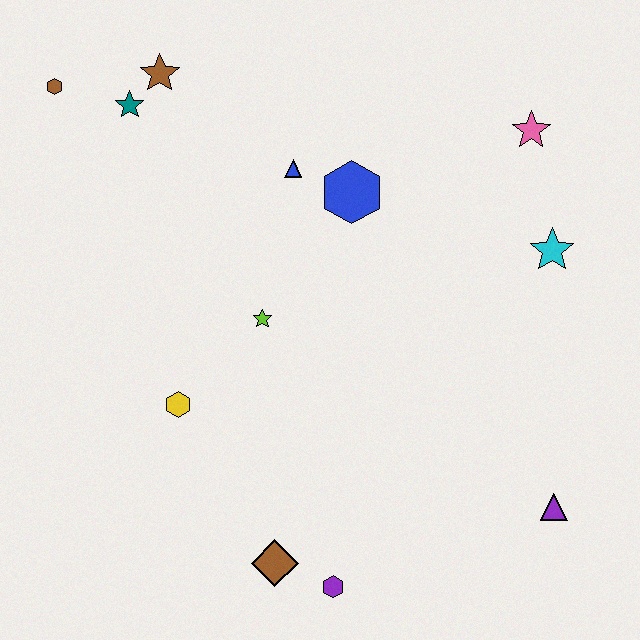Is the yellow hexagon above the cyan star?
No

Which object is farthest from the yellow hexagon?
The pink star is farthest from the yellow hexagon.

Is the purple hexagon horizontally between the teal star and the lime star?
No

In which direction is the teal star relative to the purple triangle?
The teal star is to the left of the purple triangle.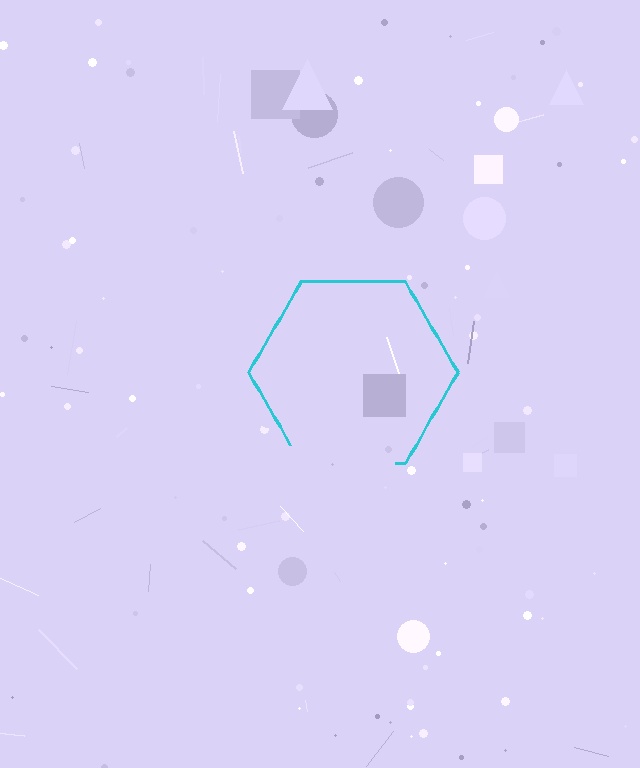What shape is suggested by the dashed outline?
The dashed outline suggests a hexagon.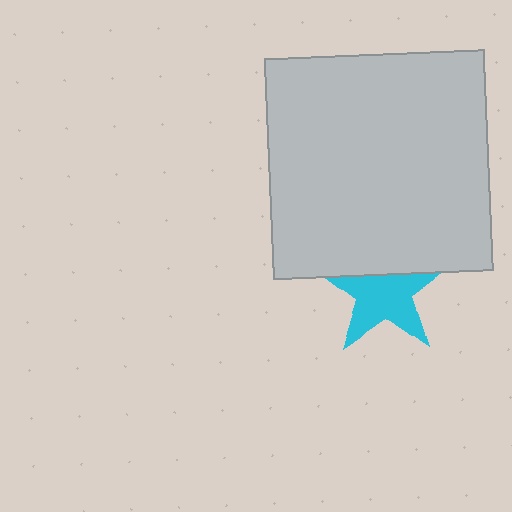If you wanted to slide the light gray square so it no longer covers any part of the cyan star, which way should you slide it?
Slide it up — that is the most direct way to separate the two shapes.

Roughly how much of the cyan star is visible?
Most of it is visible (roughly 65%).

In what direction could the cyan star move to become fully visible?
The cyan star could move down. That would shift it out from behind the light gray square entirely.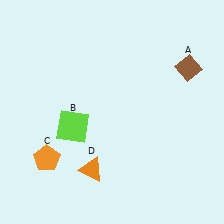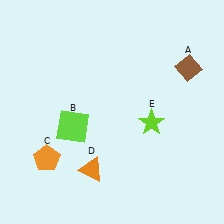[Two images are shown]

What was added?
A lime star (E) was added in Image 2.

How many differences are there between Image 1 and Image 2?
There is 1 difference between the two images.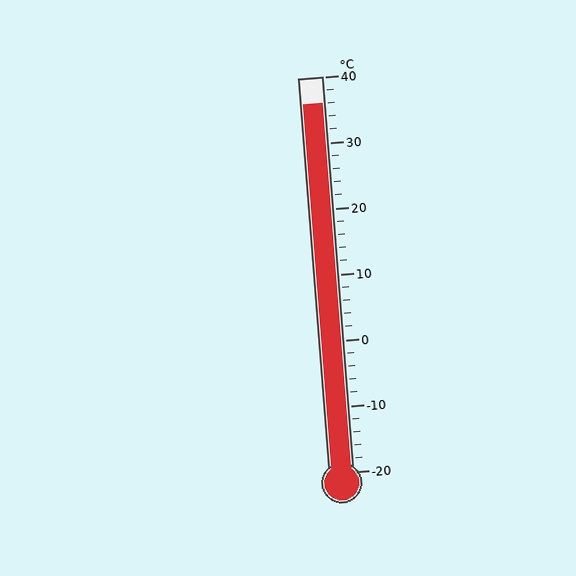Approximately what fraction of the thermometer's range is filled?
The thermometer is filled to approximately 95% of its range.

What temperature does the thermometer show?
The thermometer shows approximately 36°C.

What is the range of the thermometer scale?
The thermometer scale ranges from -20°C to 40°C.